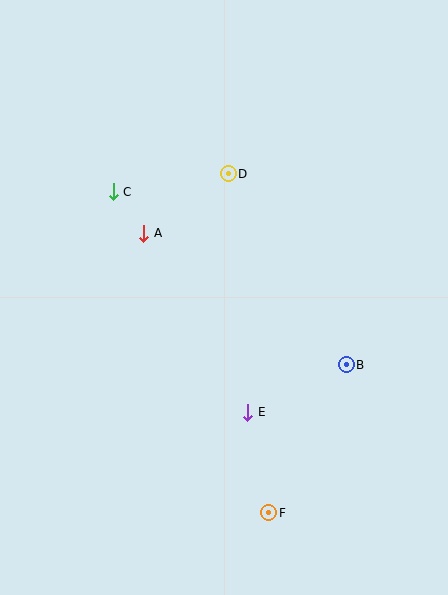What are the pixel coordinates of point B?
Point B is at (346, 365).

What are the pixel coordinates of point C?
Point C is at (113, 192).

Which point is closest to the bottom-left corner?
Point F is closest to the bottom-left corner.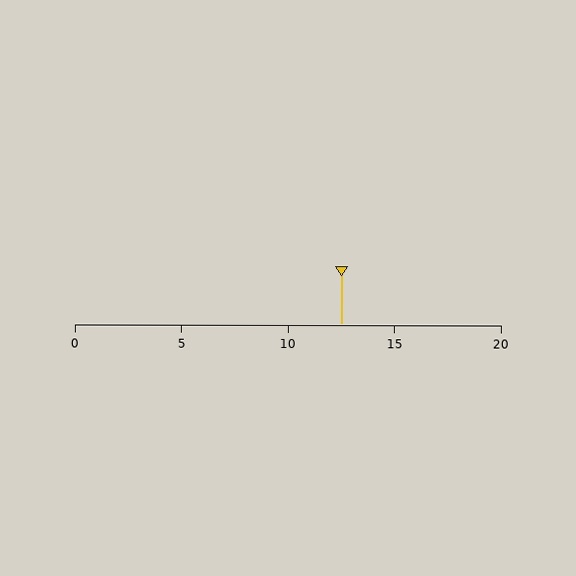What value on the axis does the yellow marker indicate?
The marker indicates approximately 12.5.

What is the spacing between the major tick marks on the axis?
The major ticks are spaced 5 apart.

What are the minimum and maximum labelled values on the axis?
The axis runs from 0 to 20.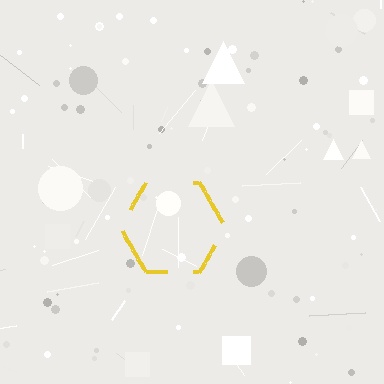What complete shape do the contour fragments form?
The contour fragments form a hexagon.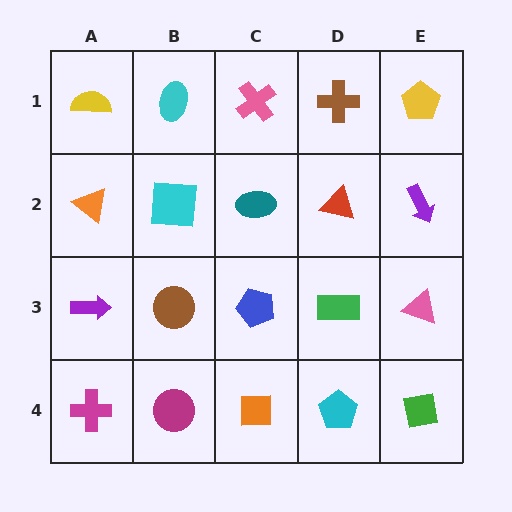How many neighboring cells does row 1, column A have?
2.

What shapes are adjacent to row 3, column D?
A red triangle (row 2, column D), a cyan pentagon (row 4, column D), a blue pentagon (row 3, column C), a pink triangle (row 3, column E).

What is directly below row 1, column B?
A cyan square.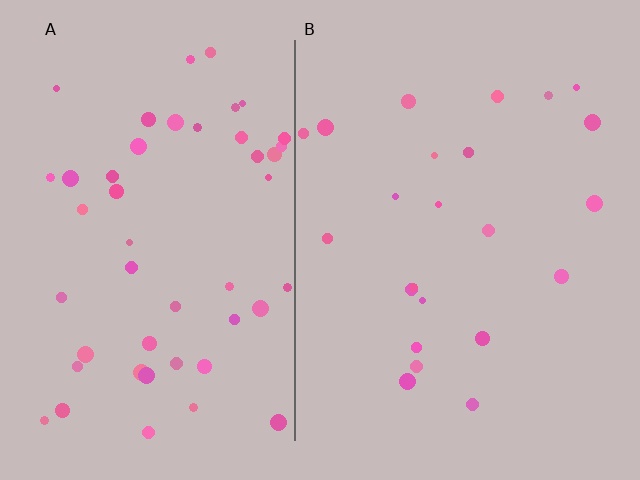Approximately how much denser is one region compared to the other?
Approximately 2.1× — region A over region B.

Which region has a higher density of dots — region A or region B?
A (the left).